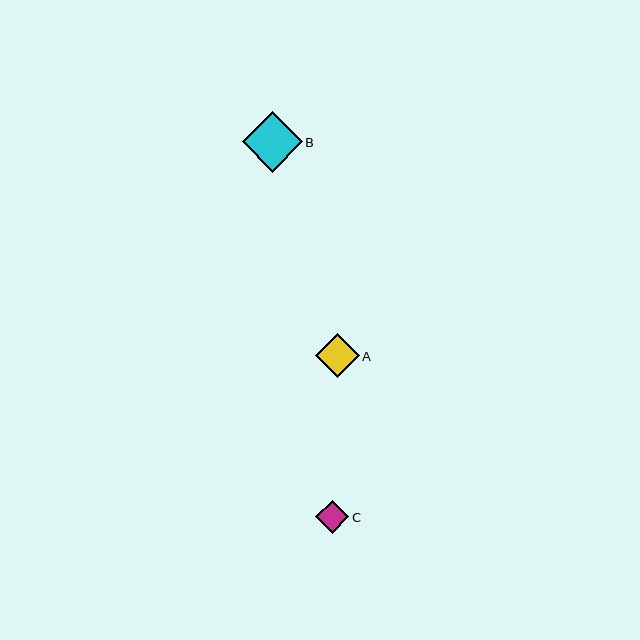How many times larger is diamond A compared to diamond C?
Diamond A is approximately 1.4 times the size of diamond C.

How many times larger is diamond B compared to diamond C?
Diamond B is approximately 1.9 times the size of diamond C.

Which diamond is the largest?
Diamond B is the largest with a size of approximately 60 pixels.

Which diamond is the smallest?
Diamond C is the smallest with a size of approximately 33 pixels.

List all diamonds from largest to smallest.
From largest to smallest: B, A, C.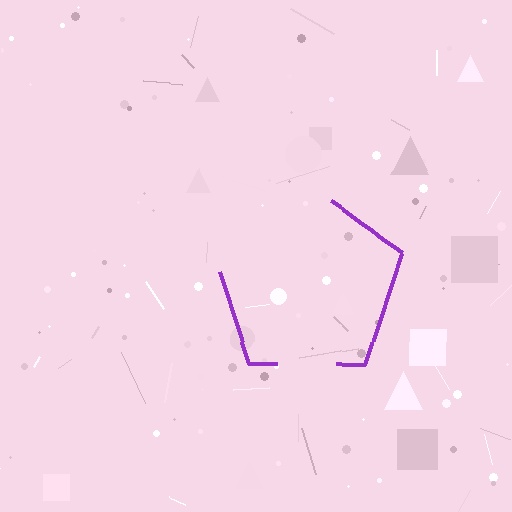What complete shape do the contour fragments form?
The contour fragments form a pentagon.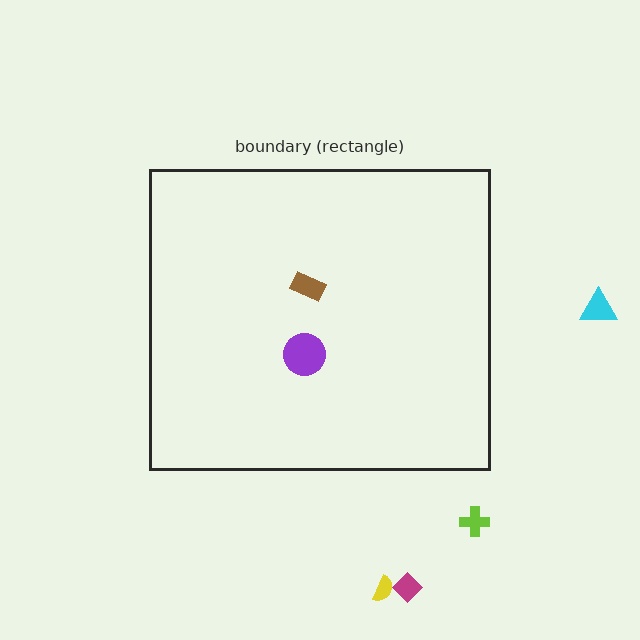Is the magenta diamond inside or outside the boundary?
Outside.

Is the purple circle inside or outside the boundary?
Inside.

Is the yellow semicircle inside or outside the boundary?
Outside.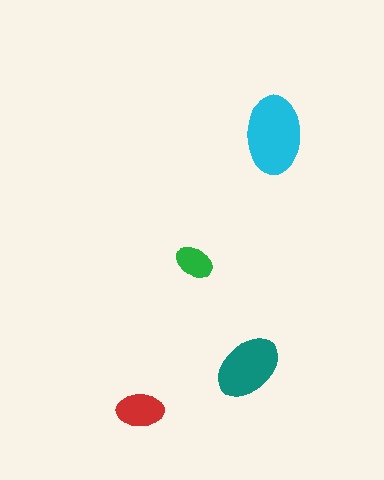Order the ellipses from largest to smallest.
the cyan one, the teal one, the red one, the green one.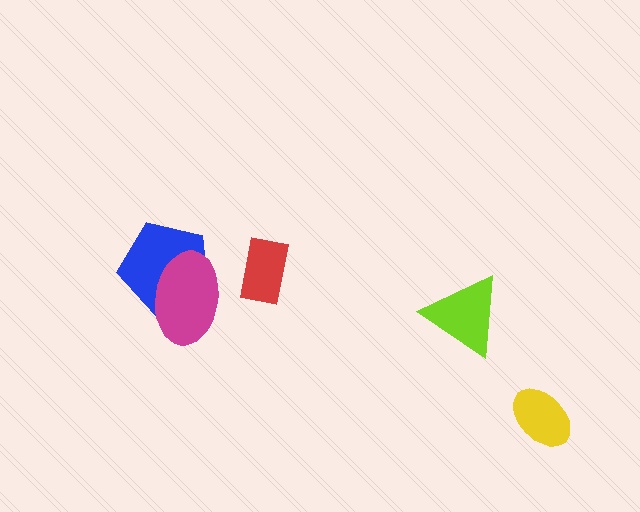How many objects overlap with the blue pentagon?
1 object overlaps with the blue pentagon.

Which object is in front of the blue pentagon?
The magenta ellipse is in front of the blue pentagon.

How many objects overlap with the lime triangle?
0 objects overlap with the lime triangle.